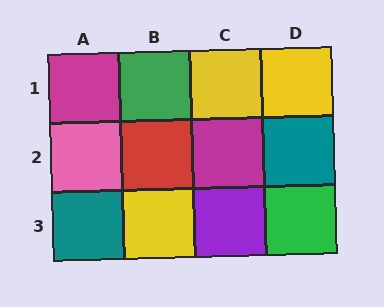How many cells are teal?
2 cells are teal.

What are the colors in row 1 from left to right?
Magenta, green, yellow, yellow.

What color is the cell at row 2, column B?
Red.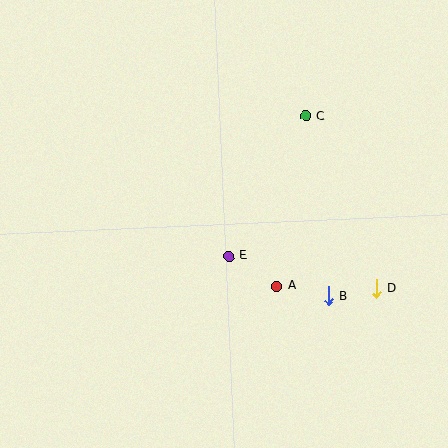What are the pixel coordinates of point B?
Point B is at (328, 296).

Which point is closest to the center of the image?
Point E at (228, 256) is closest to the center.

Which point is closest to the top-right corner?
Point C is closest to the top-right corner.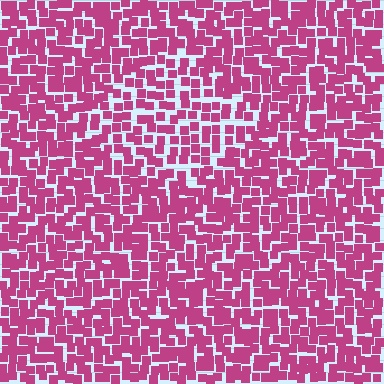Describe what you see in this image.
The image contains small magenta elements arranged at two different densities. A diamond-shaped region is visible where the elements are less densely packed than the surrounding area.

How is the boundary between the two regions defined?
The boundary is defined by a change in element density (approximately 1.4x ratio). All elements are the same color, size, and shape.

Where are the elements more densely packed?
The elements are more densely packed outside the diamond boundary.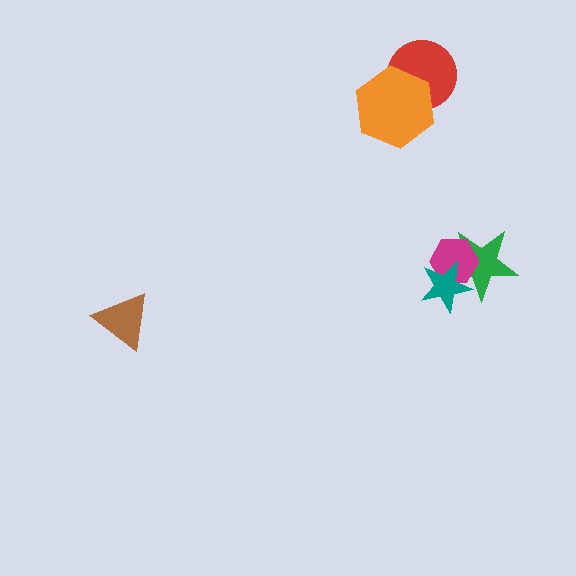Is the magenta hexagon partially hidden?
Yes, it is partially covered by another shape.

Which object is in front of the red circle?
The orange hexagon is in front of the red circle.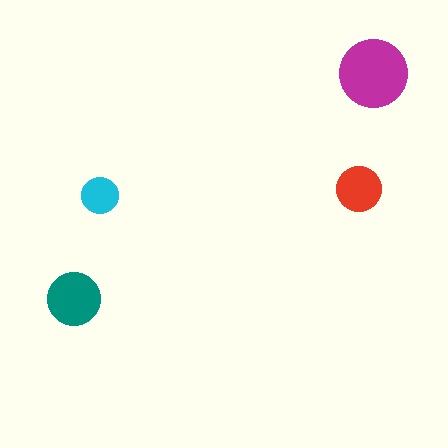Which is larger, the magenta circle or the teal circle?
The magenta one.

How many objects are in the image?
There are 4 objects in the image.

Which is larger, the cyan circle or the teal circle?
The teal one.